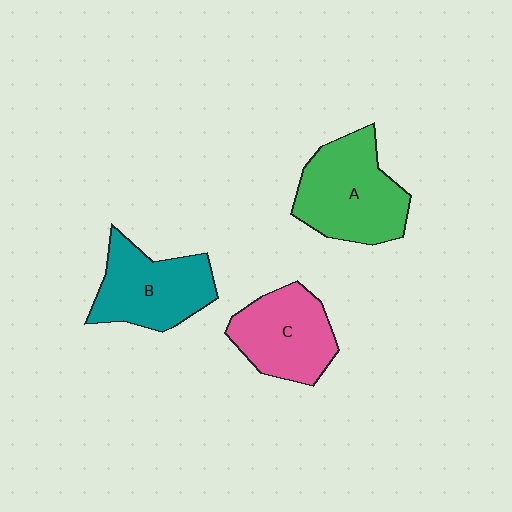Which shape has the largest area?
Shape A (green).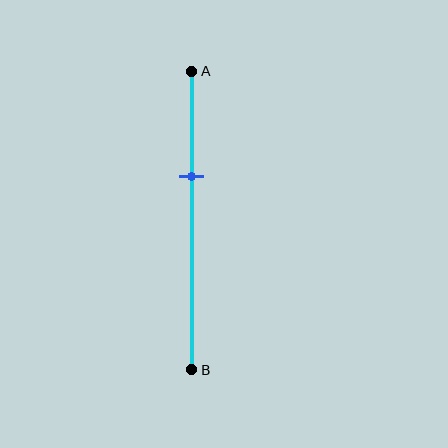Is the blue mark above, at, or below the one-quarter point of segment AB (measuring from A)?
The blue mark is below the one-quarter point of segment AB.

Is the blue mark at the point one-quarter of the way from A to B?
No, the mark is at about 35% from A, not at the 25% one-quarter point.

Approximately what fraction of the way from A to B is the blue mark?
The blue mark is approximately 35% of the way from A to B.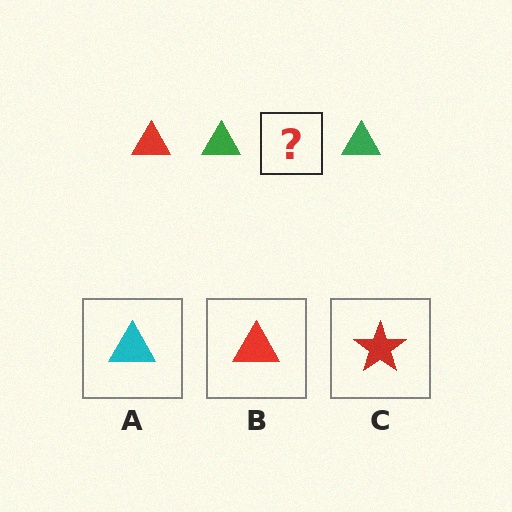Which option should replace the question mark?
Option B.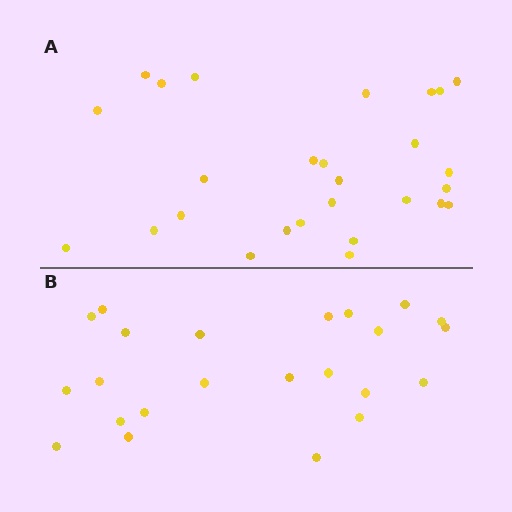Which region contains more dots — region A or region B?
Region A (the top region) has more dots.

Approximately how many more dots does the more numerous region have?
Region A has about 4 more dots than region B.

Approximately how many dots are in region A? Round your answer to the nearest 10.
About 30 dots. (The exact count is 27, which rounds to 30.)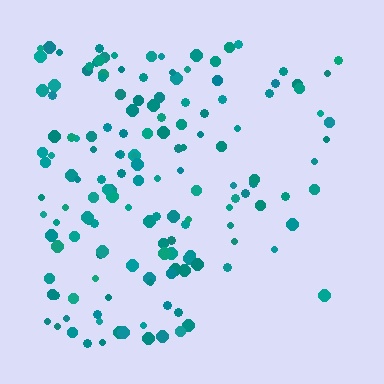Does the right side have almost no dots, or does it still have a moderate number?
Still a moderate number, just noticeably fewer than the left.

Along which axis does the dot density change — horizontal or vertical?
Horizontal.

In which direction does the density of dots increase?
From right to left, with the left side densest.